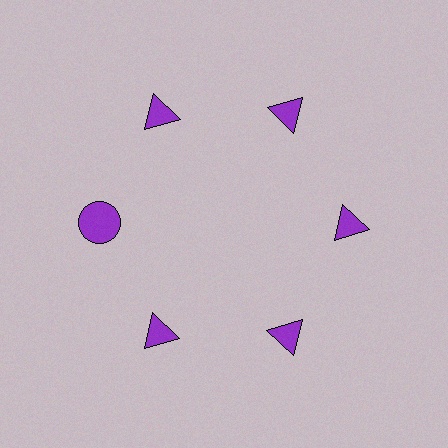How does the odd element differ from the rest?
It has a different shape: circle instead of triangle.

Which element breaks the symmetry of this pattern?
The purple circle at roughly the 9 o'clock position breaks the symmetry. All other shapes are purple triangles.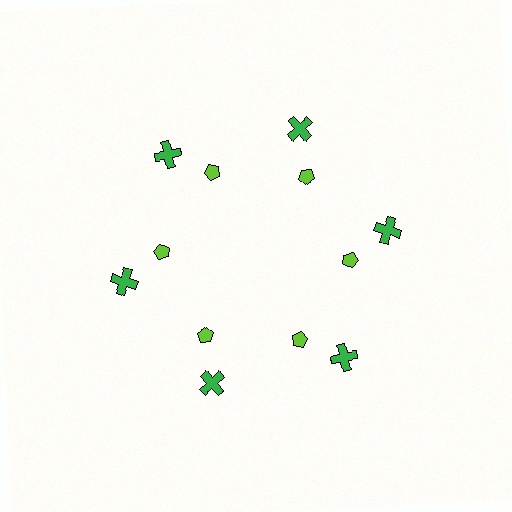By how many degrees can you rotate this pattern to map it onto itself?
The pattern maps onto itself every 60 degrees of rotation.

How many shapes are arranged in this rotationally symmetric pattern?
There are 12 shapes, arranged in 6 groups of 2.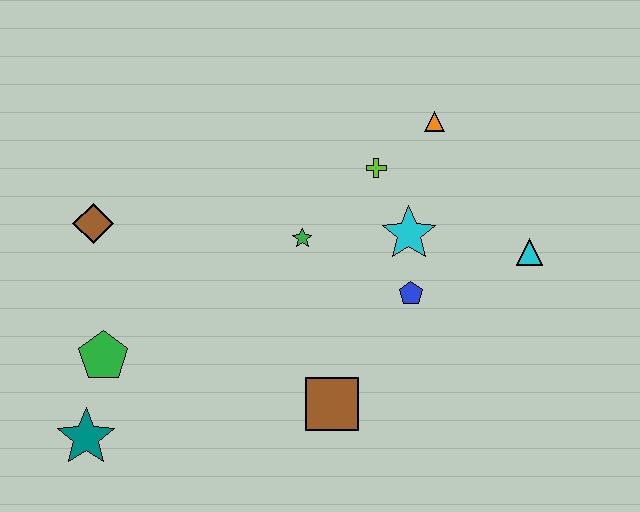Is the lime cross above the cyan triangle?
Yes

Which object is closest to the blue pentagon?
The cyan star is closest to the blue pentagon.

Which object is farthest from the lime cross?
The teal star is farthest from the lime cross.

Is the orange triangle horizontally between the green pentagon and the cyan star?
No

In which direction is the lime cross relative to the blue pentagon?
The lime cross is above the blue pentagon.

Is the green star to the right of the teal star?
Yes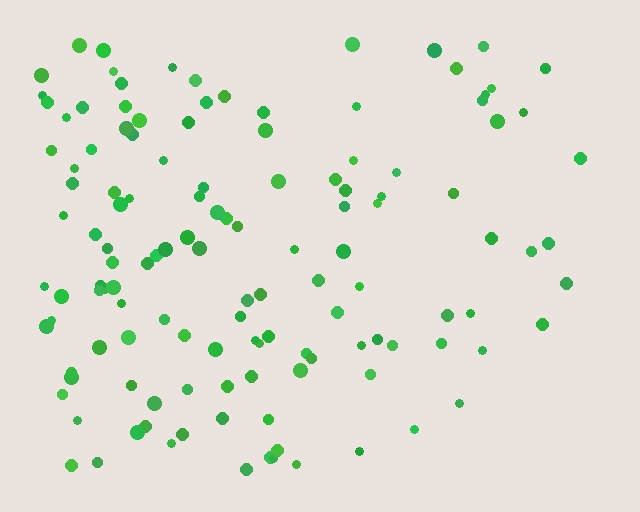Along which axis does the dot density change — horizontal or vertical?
Horizontal.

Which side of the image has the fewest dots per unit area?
The right.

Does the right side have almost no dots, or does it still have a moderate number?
Still a moderate number, just noticeably fewer than the left.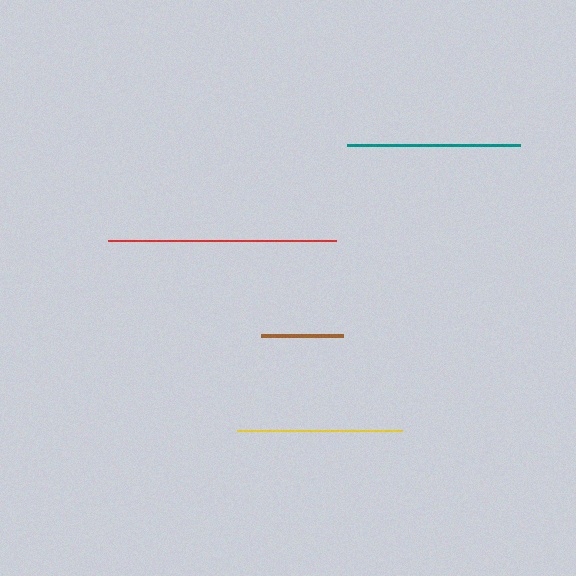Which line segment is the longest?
The red line is the longest at approximately 229 pixels.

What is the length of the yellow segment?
The yellow segment is approximately 164 pixels long.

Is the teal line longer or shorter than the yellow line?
The teal line is longer than the yellow line.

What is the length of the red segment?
The red segment is approximately 229 pixels long.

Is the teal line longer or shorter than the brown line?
The teal line is longer than the brown line.